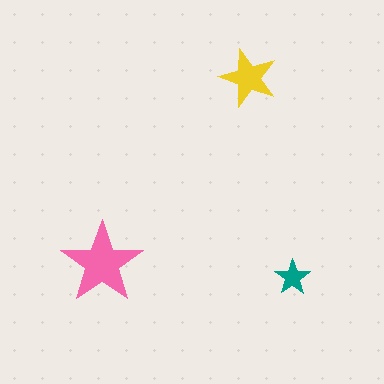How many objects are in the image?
There are 3 objects in the image.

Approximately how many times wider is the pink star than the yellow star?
About 1.5 times wider.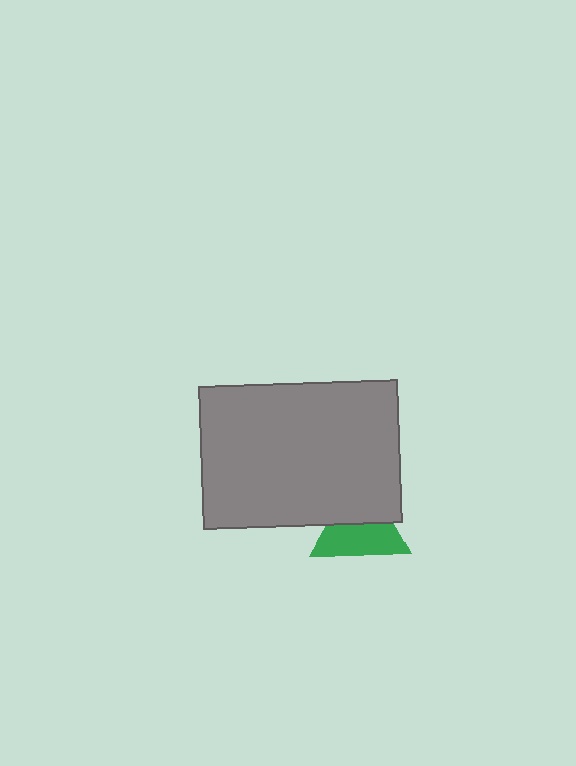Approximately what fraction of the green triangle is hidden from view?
Roughly 44% of the green triangle is hidden behind the gray rectangle.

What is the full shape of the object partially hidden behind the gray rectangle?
The partially hidden object is a green triangle.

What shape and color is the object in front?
The object in front is a gray rectangle.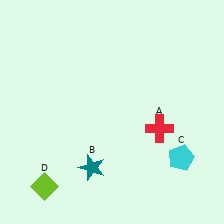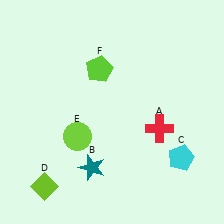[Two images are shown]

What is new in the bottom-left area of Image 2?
A lime circle (E) was added in the bottom-left area of Image 2.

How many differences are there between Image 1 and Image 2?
There are 2 differences between the two images.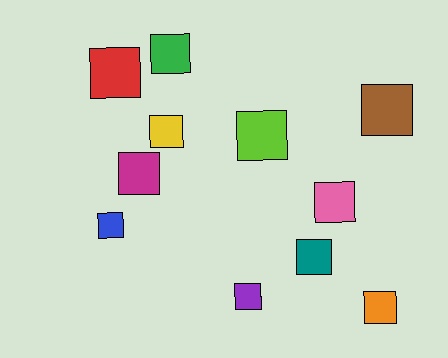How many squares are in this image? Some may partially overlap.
There are 11 squares.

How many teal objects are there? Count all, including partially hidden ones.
There is 1 teal object.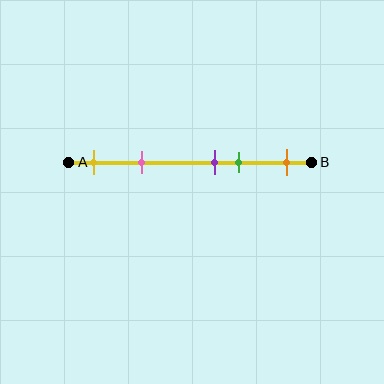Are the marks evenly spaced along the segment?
No, the marks are not evenly spaced.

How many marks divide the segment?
There are 5 marks dividing the segment.